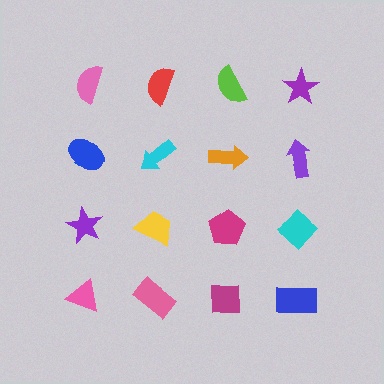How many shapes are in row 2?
4 shapes.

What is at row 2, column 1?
A blue ellipse.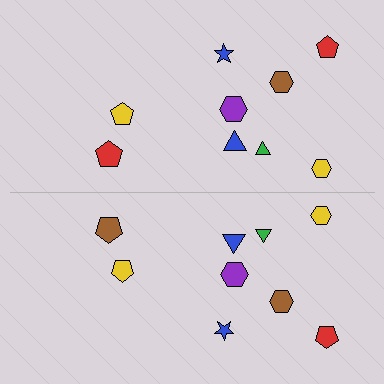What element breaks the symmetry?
The brown pentagon on the bottom side breaks the symmetry — its mirror counterpart is red.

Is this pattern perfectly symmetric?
No, the pattern is not perfectly symmetric. The brown pentagon on the bottom side breaks the symmetry — its mirror counterpart is red.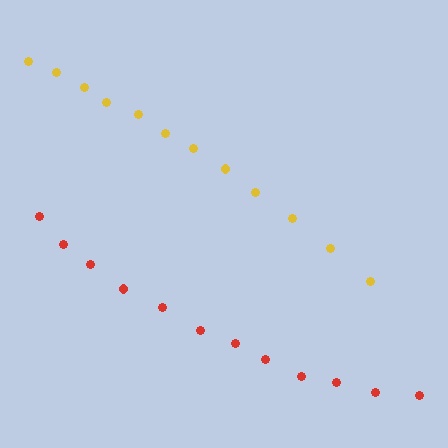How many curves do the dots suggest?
There are 2 distinct paths.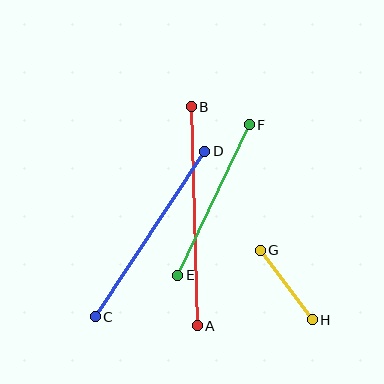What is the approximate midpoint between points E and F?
The midpoint is at approximately (213, 200) pixels.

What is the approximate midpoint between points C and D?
The midpoint is at approximately (150, 234) pixels.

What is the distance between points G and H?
The distance is approximately 87 pixels.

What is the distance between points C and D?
The distance is approximately 199 pixels.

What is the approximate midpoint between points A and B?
The midpoint is at approximately (194, 216) pixels.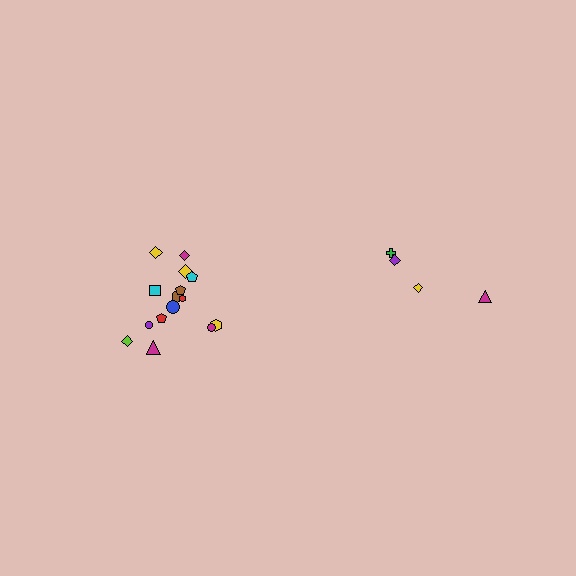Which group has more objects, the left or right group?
The left group.